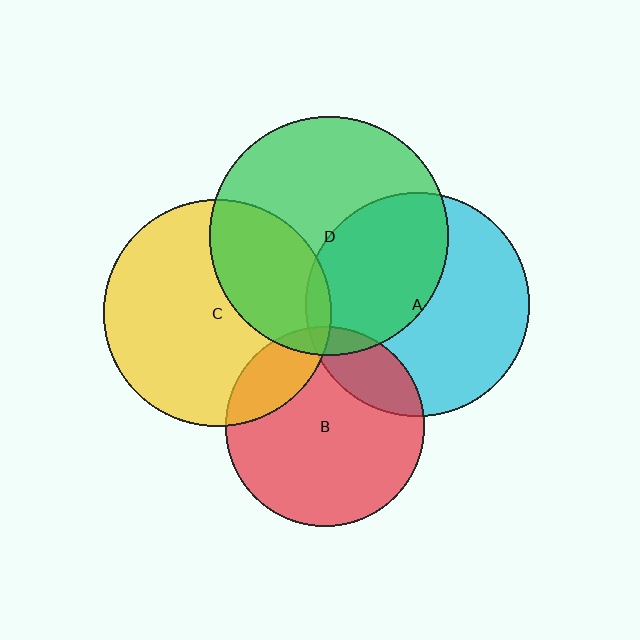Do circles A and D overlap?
Yes.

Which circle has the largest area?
Circle D (green).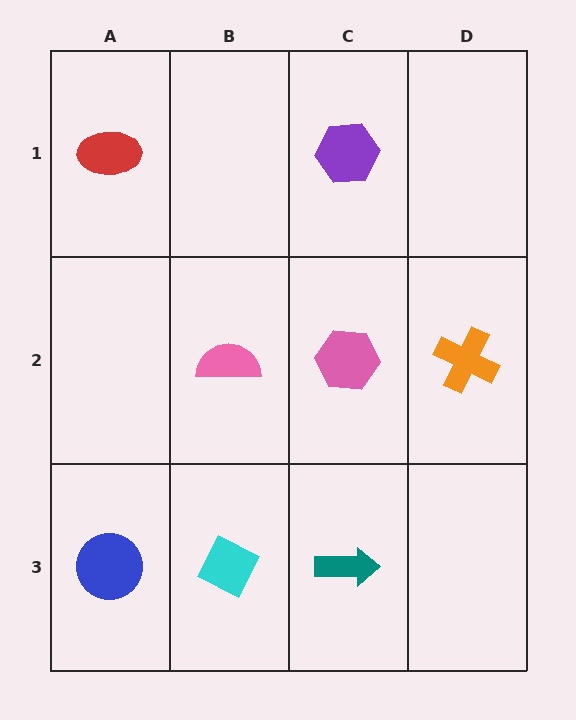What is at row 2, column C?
A pink hexagon.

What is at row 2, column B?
A pink semicircle.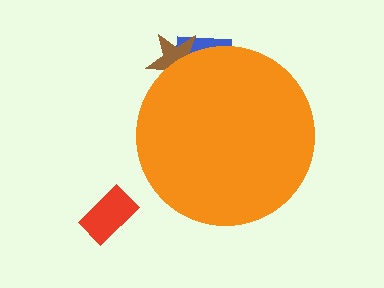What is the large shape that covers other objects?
An orange circle.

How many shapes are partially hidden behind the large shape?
2 shapes are partially hidden.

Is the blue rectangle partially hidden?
Yes, the blue rectangle is partially hidden behind the orange circle.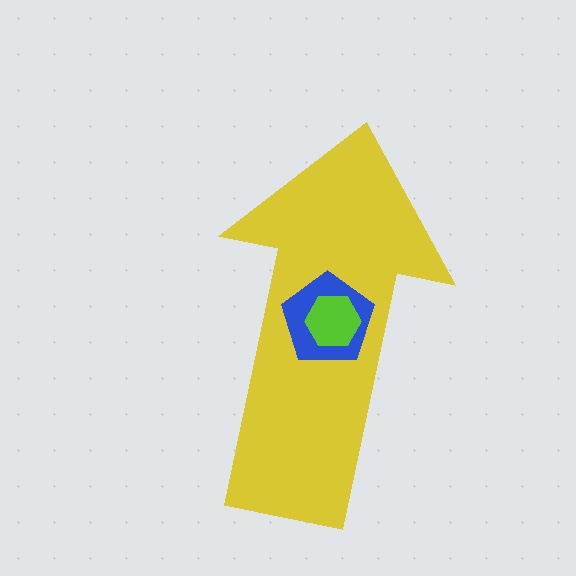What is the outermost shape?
The yellow arrow.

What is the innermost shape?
The lime hexagon.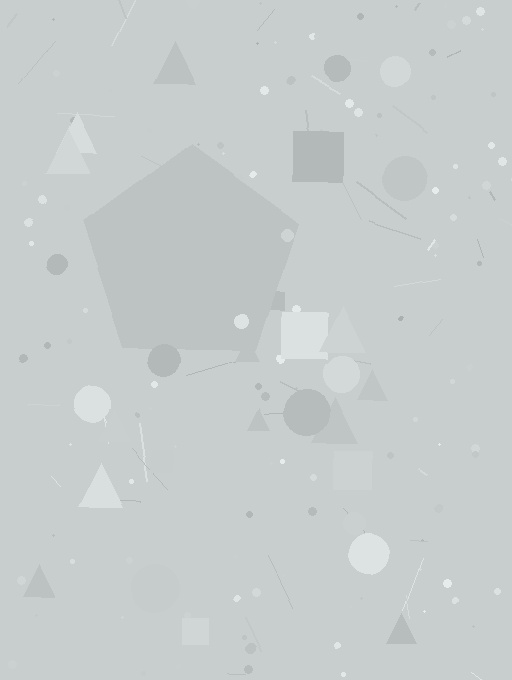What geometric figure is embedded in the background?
A pentagon is embedded in the background.